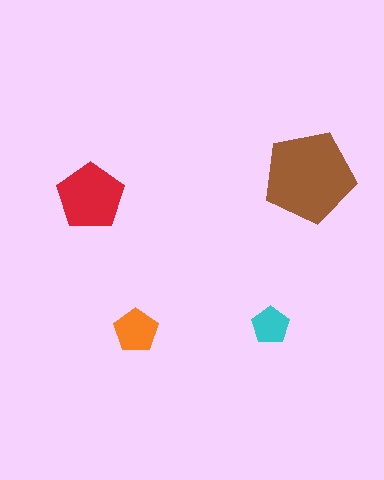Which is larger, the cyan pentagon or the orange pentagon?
The orange one.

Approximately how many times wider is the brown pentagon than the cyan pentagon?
About 2.5 times wider.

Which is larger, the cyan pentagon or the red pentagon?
The red one.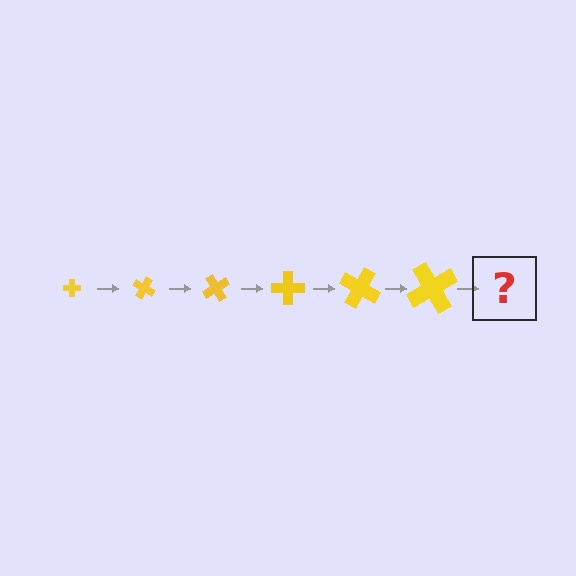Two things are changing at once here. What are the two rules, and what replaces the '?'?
The two rules are that the cross grows larger each step and it rotates 30 degrees each step. The '?' should be a cross, larger than the previous one and rotated 180 degrees from the start.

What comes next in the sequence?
The next element should be a cross, larger than the previous one and rotated 180 degrees from the start.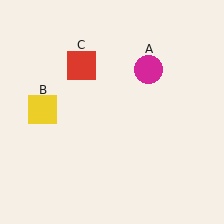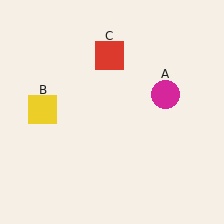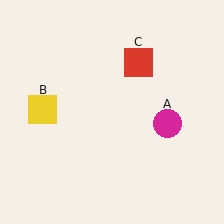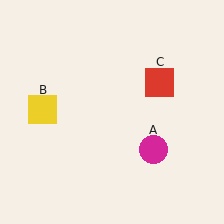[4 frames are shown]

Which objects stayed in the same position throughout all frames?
Yellow square (object B) remained stationary.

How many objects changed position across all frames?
2 objects changed position: magenta circle (object A), red square (object C).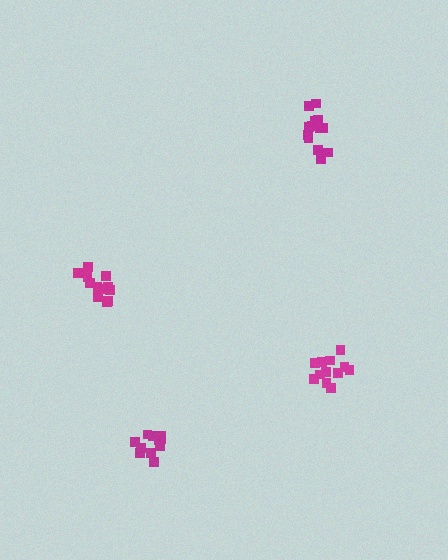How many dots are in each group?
Group 1: 12 dots, Group 2: 11 dots, Group 3: 14 dots, Group 4: 12 dots (49 total).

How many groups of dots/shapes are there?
There are 4 groups.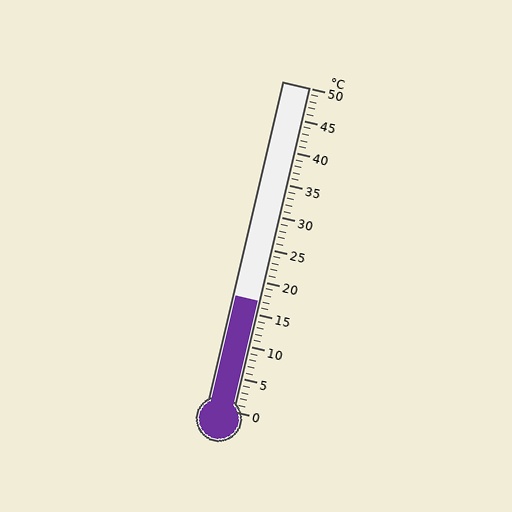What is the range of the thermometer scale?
The thermometer scale ranges from 0°C to 50°C.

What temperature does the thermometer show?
The thermometer shows approximately 17°C.